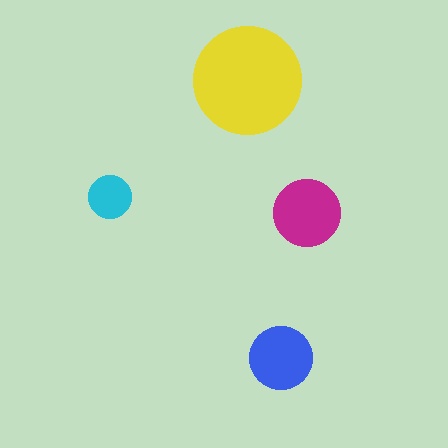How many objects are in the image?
There are 4 objects in the image.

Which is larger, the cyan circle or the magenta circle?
The magenta one.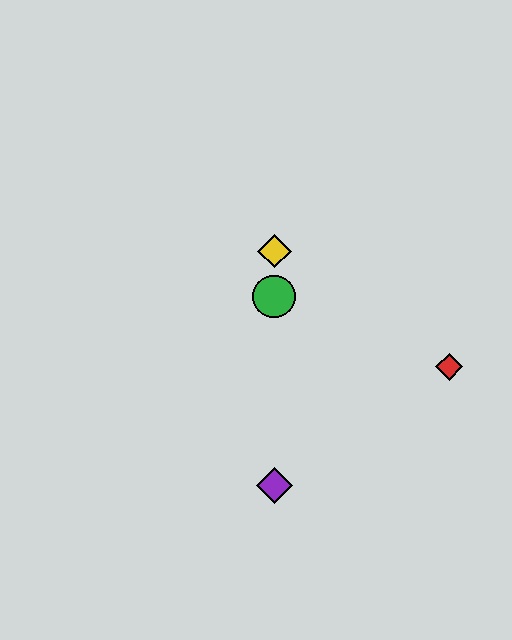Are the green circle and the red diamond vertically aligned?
No, the green circle is at x≈274 and the red diamond is at x≈449.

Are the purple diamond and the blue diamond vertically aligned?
Yes, both are at x≈274.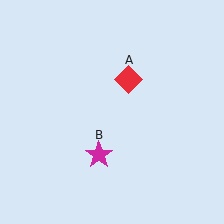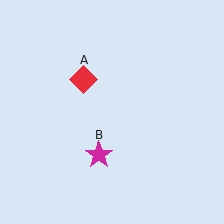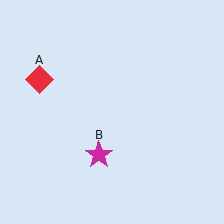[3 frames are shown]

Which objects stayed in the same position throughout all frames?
Magenta star (object B) remained stationary.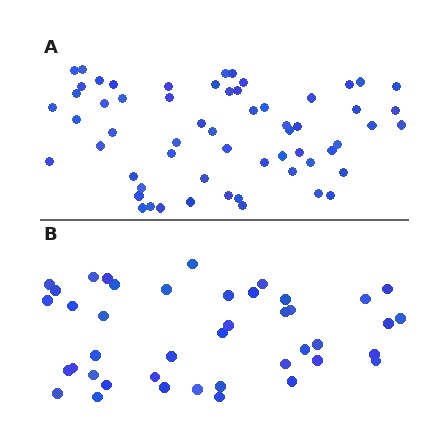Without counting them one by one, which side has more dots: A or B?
Region A (the top region) has more dots.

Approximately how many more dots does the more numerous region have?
Region A has approximately 20 more dots than region B.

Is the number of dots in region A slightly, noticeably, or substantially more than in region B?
Region A has noticeably more, but not dramatically so. The ratio is roughly 1.4 to 1.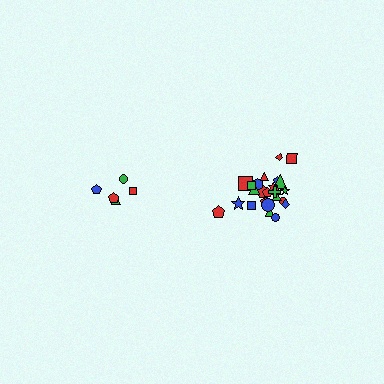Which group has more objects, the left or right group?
The right group.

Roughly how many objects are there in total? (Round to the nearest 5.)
Roughly 30 objects in total.